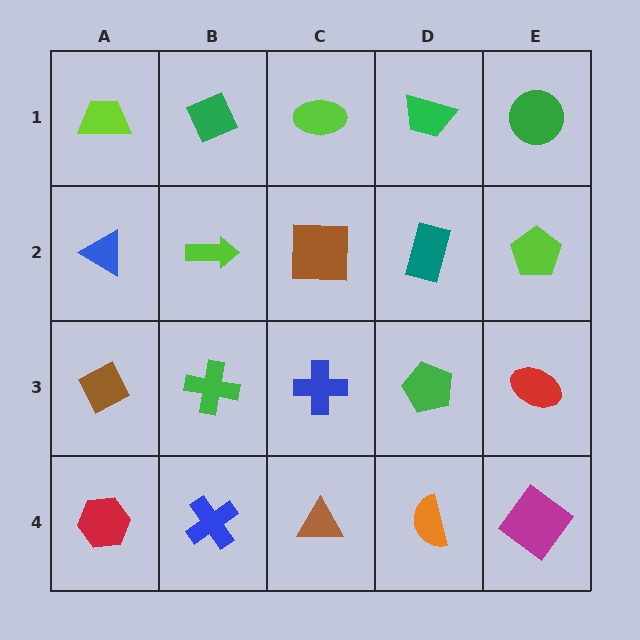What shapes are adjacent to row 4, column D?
A green pentagon (row 3, column D), a brown triangle (row 4, column C), a magenta diamond (row 4, column E).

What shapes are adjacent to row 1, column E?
A lime pentagon (row 2, column E), a green trapezoid (row 1, column D).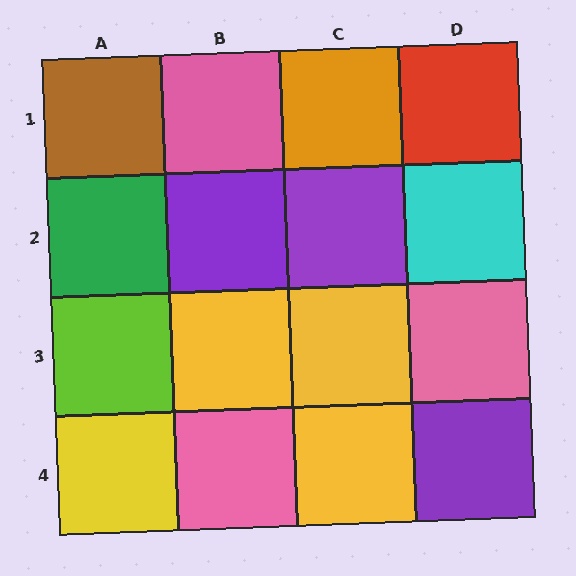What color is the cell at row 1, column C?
Orange.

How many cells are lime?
1 cell is lime.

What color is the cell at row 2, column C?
Purple.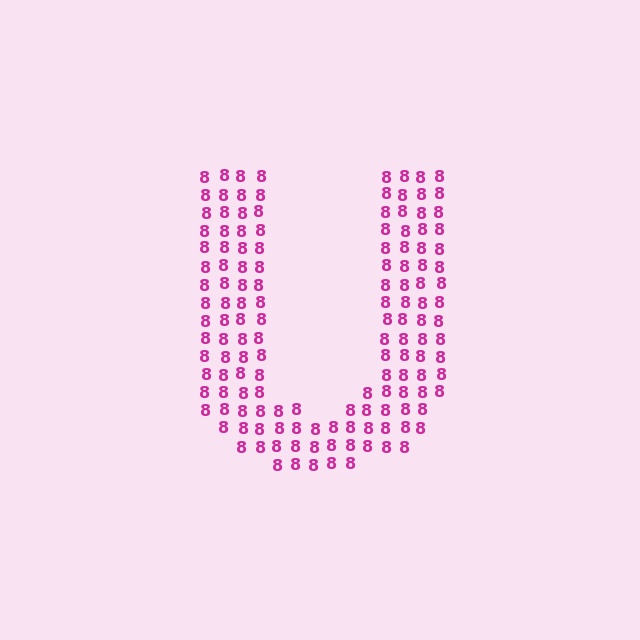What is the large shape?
The large shape is the letter U.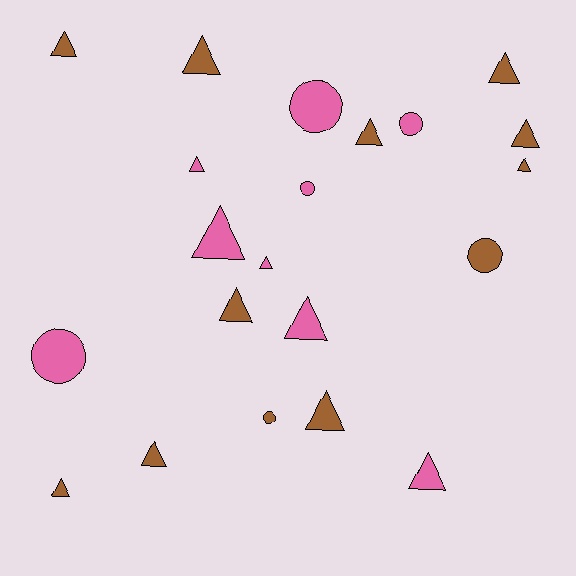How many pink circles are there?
There are 4 pink circles.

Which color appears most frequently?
Brown, with 12 objects.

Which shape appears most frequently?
Triangle, with 15 objects.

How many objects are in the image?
There are 21 objects.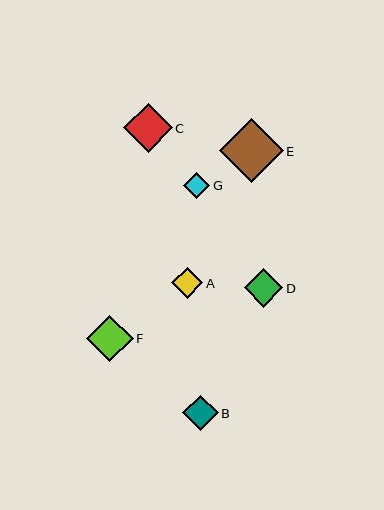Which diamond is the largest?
Diamond E is the largest with a size of approximately 64 pixels.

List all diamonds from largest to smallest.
From largest to smallest: E, C, F, D, B, A, G.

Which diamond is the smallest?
Diamond G is the smallest with a size of approximately 26 pixels.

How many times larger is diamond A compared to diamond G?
Diamond A is approximately 1.2 times the size of diamond G.